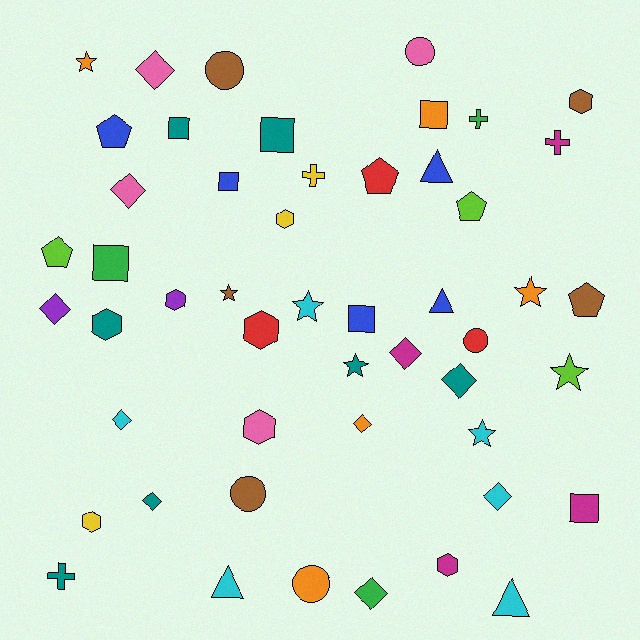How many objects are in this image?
There are 50 objects.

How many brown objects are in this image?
There are 5 brown objects.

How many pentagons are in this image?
There are 5 pentagons.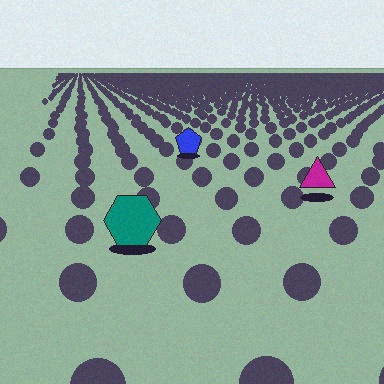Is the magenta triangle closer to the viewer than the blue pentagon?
Yes. The magenta triangle is closer — you can tell from the texture gradient: the ground texture is coarser near it.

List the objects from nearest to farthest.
From nearest to farthest: the teal hexagon, the magenta triangle, the blue pentagon.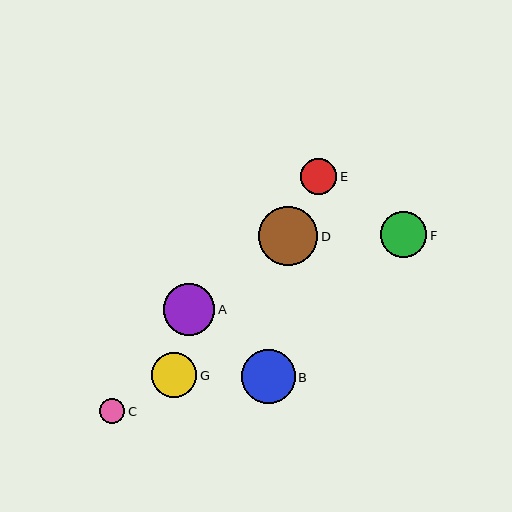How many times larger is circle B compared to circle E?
Circle B is approximately 1.5 times the size of circle E.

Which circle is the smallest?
Circle C is the smallest with a size of approximately 25 pixels.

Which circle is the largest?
Circle D is the largest with a size of approximately 59 pixels.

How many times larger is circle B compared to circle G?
Circle B is approximately 1.2 times the size of circle G.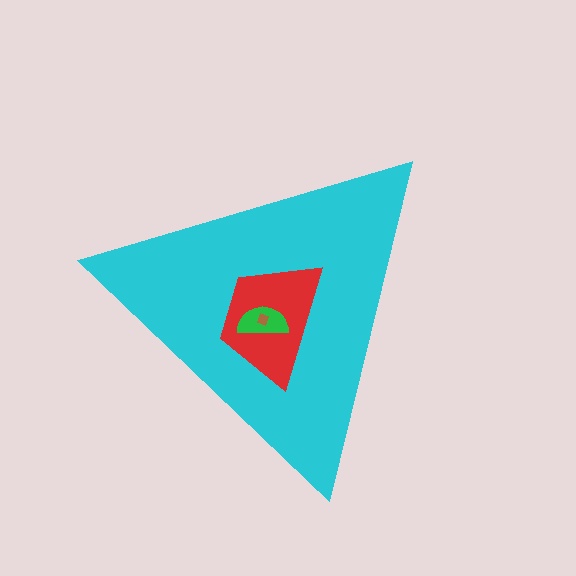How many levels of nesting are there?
4.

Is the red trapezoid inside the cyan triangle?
Yes.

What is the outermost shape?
The cyan triangle.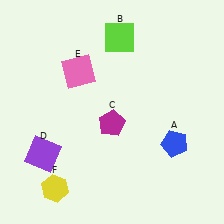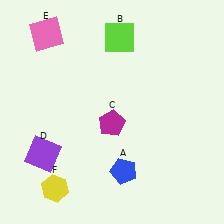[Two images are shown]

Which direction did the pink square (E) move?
The pink square (E) moved up.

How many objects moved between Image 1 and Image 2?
2 objects moved between the two images.